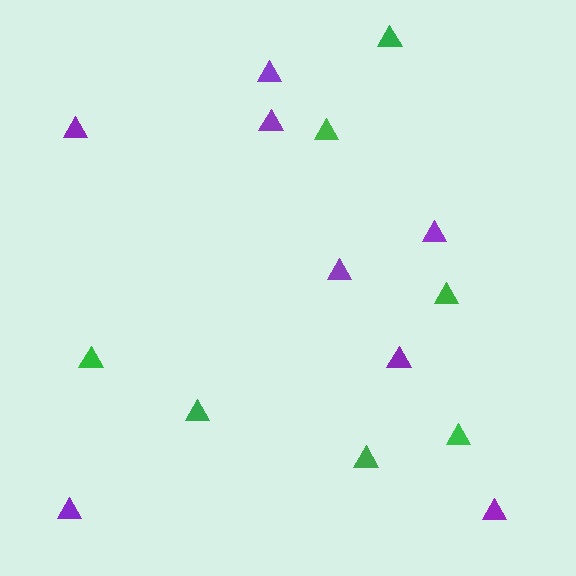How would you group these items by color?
There are 2 groups: one group of green triangles (7) and one group of purple triangles (8).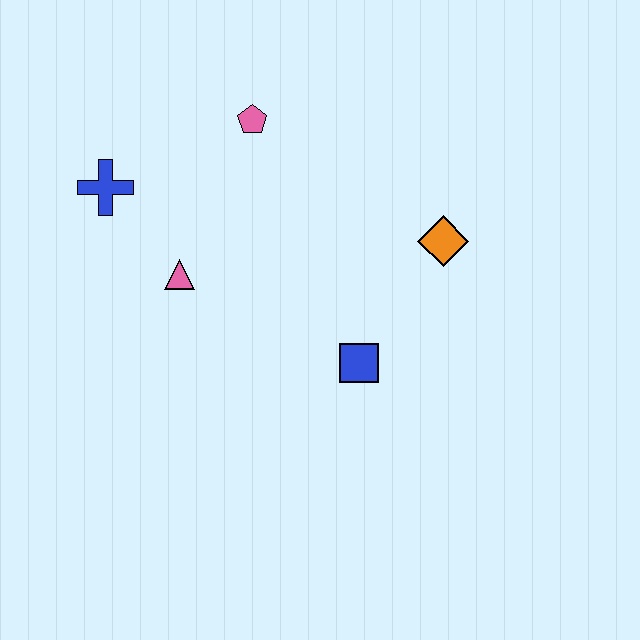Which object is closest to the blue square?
The orange diamond is closest to the blue square.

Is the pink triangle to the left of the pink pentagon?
Yes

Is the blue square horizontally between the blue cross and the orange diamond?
Yes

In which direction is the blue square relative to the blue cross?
The blue square is to the right of the blue cross.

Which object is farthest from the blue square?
The blue cross is farthest from the blue square.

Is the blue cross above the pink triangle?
Yes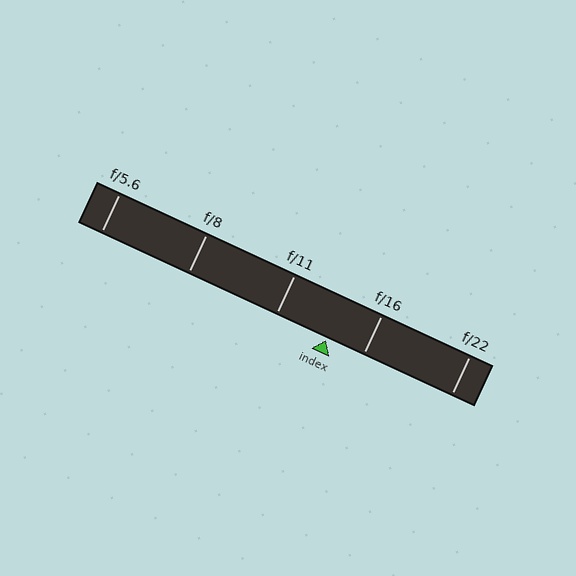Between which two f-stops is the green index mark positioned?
The index mark is between f/11 and f/16.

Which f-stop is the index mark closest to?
The index mark is closest to f/16.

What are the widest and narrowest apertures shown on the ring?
The widest aperture shown is f/5.6 and the narrowest is f/22.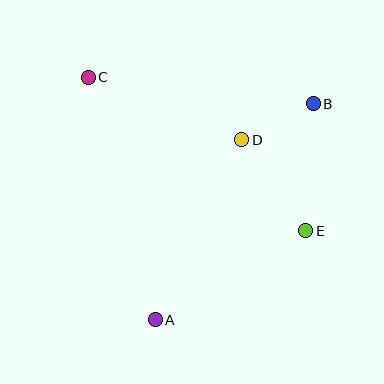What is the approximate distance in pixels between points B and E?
The distance between B and E is approximately 128 pixels.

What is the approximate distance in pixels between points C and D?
The distance between C and D is approximately 166 pixels.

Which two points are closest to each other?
Points B and D are closest to each other.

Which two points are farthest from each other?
Points A and B are farthest from each other.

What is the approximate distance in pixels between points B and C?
The distance between B and C is approximately 226 pixels.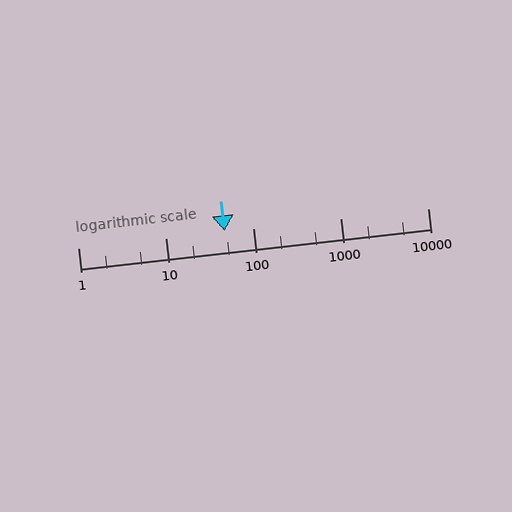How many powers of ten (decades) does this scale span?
The scale spans 4 decades, from 1 to 10000.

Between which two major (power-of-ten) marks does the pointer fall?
The pointer is between 10 and 100.